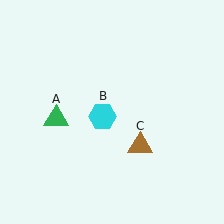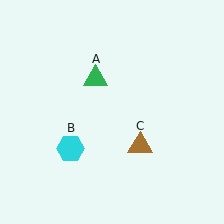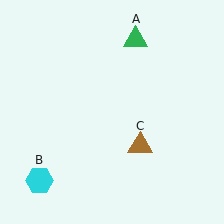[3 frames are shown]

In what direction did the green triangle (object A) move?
The green triangle (object A) moved up and to the right.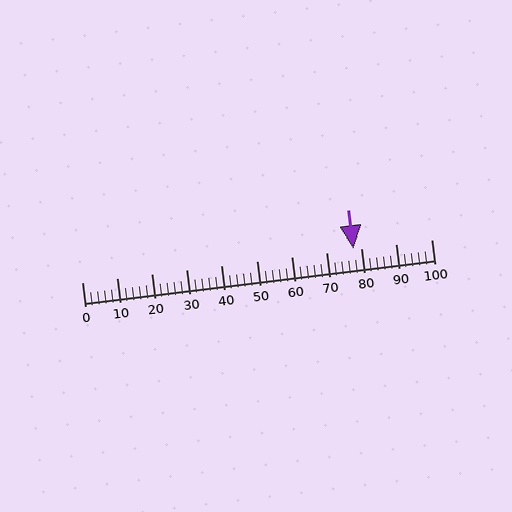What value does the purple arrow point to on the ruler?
The purple arrow points to approximately 78.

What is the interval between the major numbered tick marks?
The major tick marks are spaced 10 units apart.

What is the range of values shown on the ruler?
The ruler shows values from 0 to 100.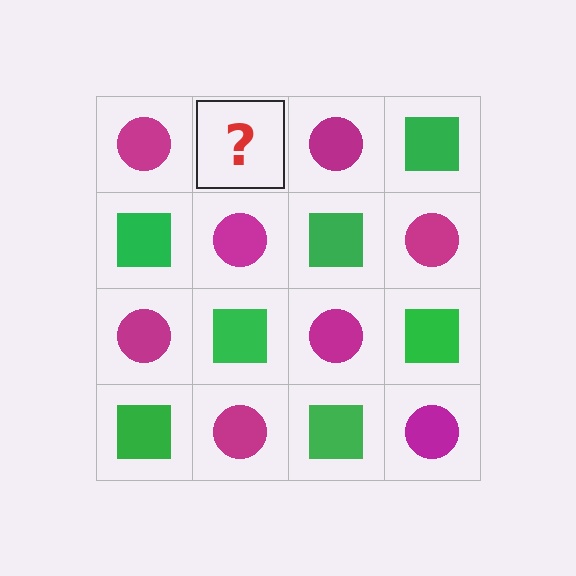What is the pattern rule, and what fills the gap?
The rule is that it alternates magenta circle and green square in a checkerboard pattern. The gap should be filled with a green square.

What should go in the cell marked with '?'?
The missing cell should contain a green square.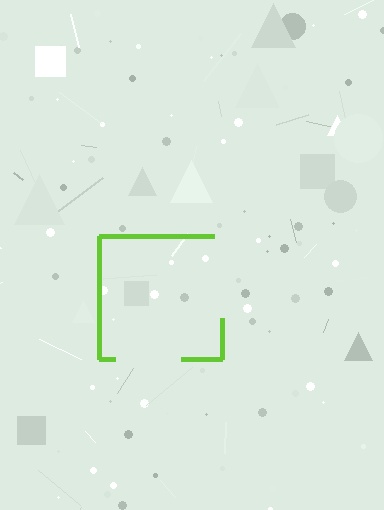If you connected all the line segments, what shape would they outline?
They would outline a square.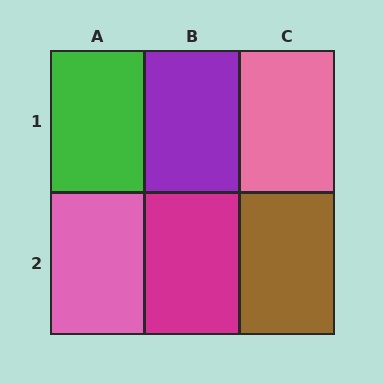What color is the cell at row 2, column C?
Brown.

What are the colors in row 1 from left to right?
Green, purple, pink.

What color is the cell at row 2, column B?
Magenta.